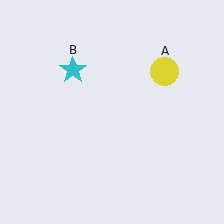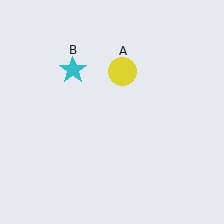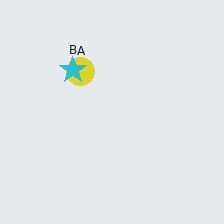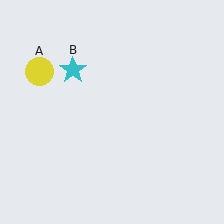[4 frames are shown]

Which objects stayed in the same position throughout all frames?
Cyan star (object B) remained stationary.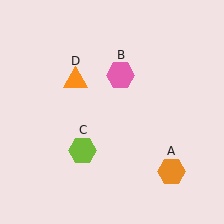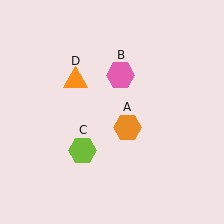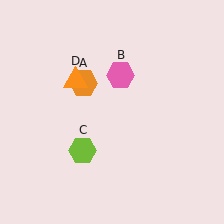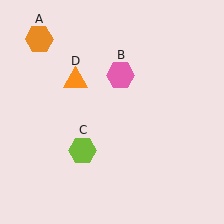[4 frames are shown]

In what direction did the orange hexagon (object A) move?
The orange hexagon (object A) moved up and to the left.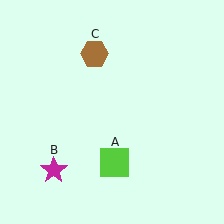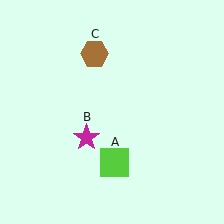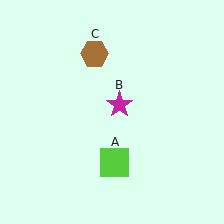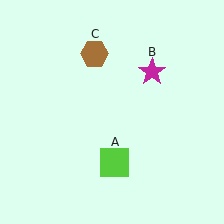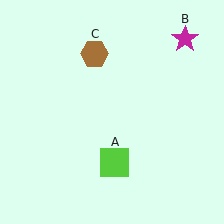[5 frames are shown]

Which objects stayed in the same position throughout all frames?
Lime square (object A) and brown hexagon (object C) remained stationary.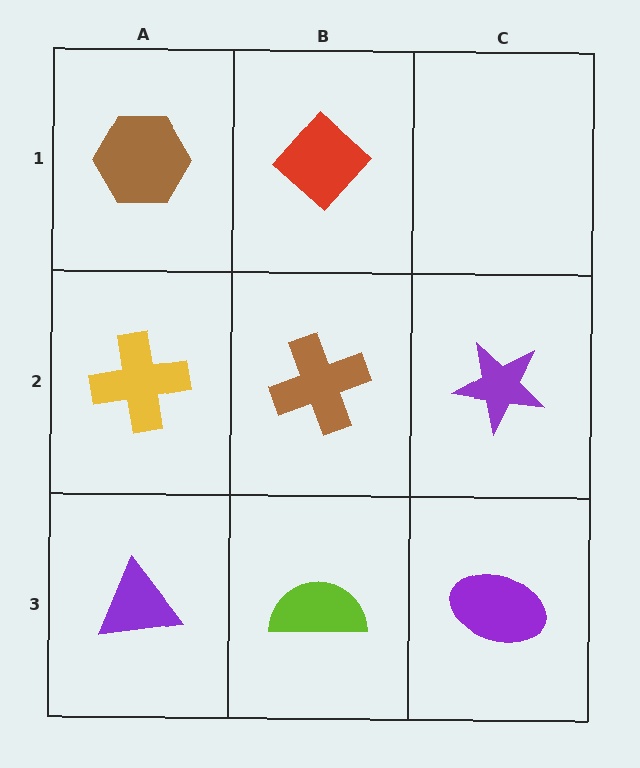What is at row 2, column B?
A brown cross.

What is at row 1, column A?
A brown hexagon.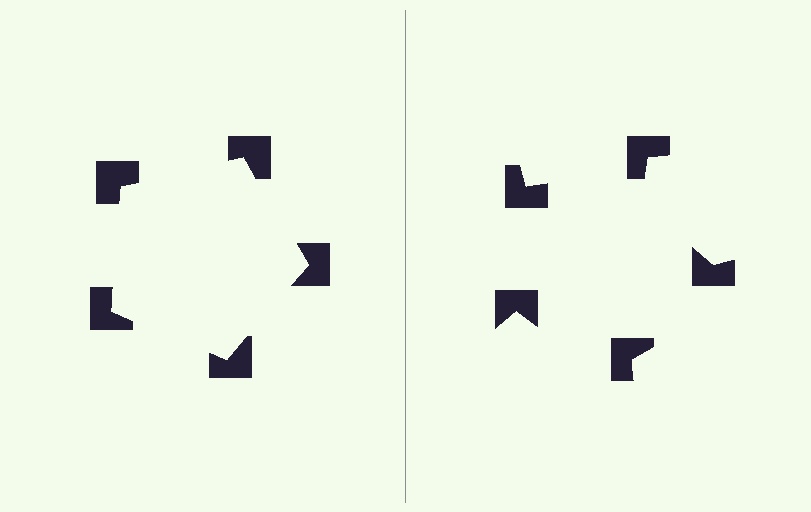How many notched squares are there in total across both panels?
10 — 5 on each side.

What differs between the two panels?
The notched squares are positioned identically on both sides; only the wedge orientations differ. On the left they align to a pentagon; on the right they are misaligned.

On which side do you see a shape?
An illusory pentagon appears on the left side. On the right side the wedge cuts are rotated, so no coherent shape forms.